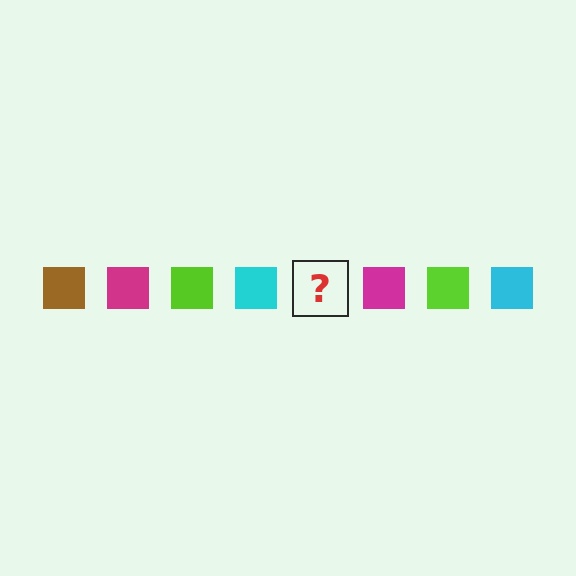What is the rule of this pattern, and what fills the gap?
The rule is that the pattern cycles through brown, magenta, lime, cyan squares. The gap should be filled with a brown square.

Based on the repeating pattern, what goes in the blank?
The blank should be a brown square.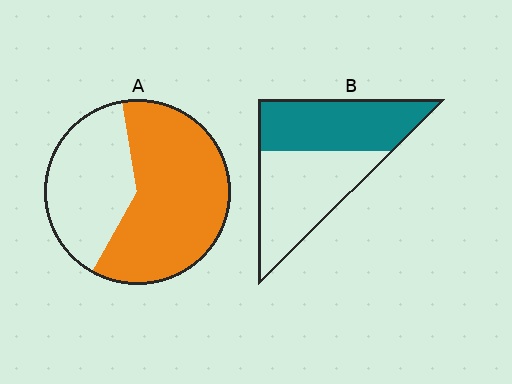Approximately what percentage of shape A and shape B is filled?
A is approximately 60% and B is approximately 50%.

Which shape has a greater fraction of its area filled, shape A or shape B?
Shape A.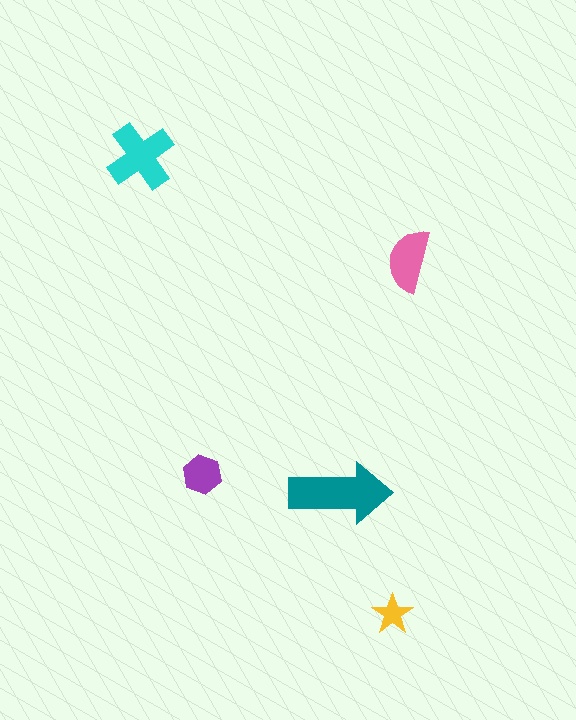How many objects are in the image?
There are 5 objects in the image.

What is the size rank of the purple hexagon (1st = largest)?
4th.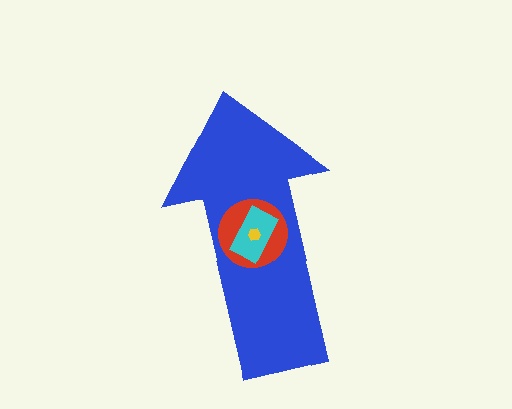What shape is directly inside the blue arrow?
The red circle.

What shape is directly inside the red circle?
The cyan rectangle.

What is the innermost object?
The yellow hexagon.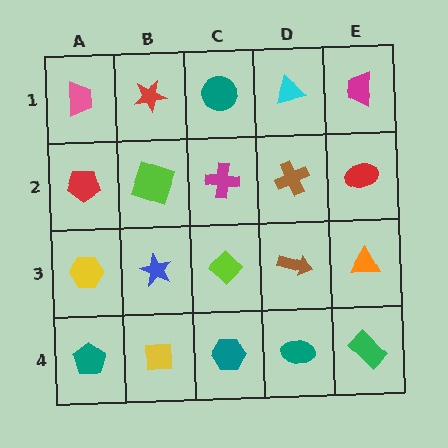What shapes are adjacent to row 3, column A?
A red pentagon (row 2, column A), a teal pentagon (row 4, column A), a blue star (row 3, column B).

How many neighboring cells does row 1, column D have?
3.